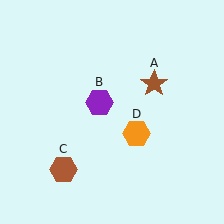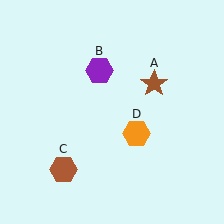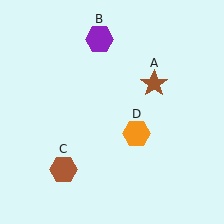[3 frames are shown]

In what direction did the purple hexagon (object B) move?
The purple hexagon (object B) moved up.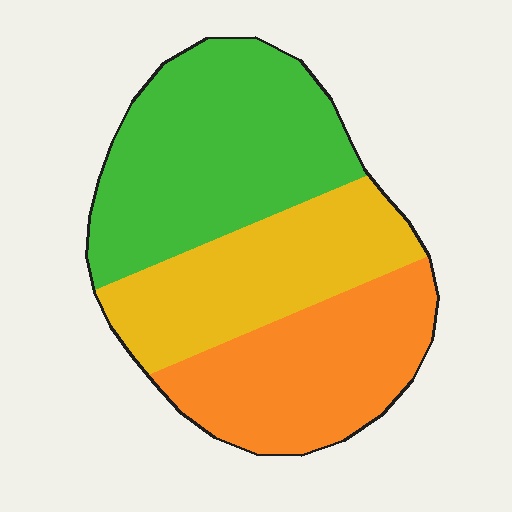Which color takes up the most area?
Green, at roughly 40%.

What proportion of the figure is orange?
Orange takes up about one third (1/3) of the figure.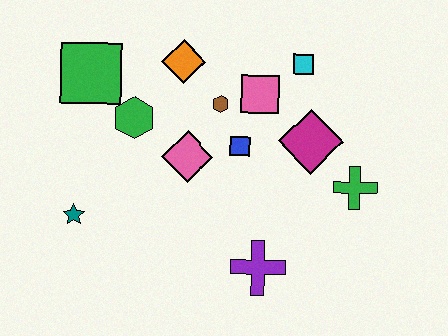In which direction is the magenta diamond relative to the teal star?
The magenta diamond is to the right of the teal star.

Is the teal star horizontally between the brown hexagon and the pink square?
No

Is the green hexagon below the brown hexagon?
Yes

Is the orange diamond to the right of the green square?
Yes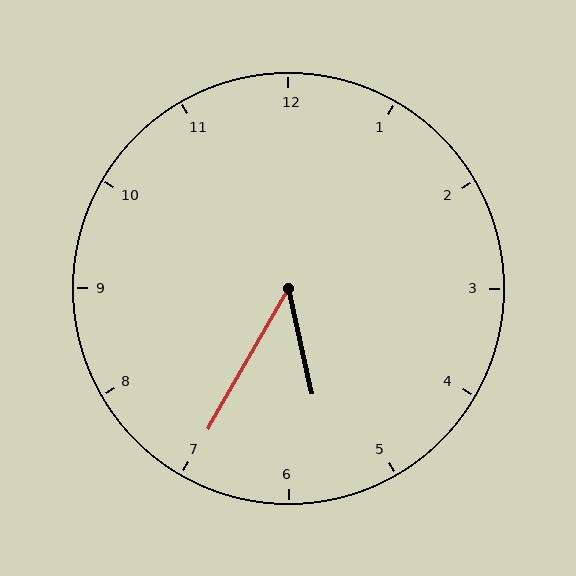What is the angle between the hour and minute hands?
Approximately 42 degrees.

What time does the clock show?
5:35.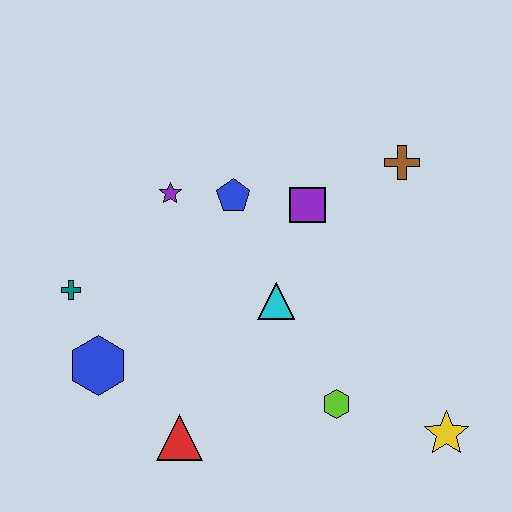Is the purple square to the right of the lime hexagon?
No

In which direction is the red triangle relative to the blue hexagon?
The red triangle is to the right of the blue hexagon.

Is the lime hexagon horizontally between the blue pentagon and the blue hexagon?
No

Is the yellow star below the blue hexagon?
Yes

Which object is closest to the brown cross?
The purple square is closest to the brown cross.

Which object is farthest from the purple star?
The yellow star is farthest from the purple star.